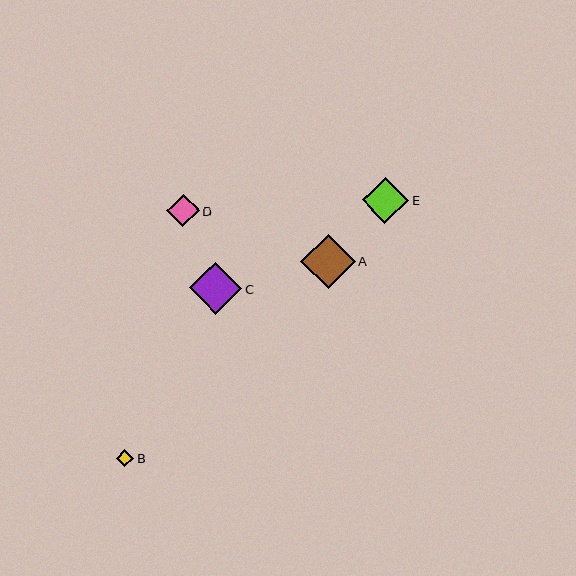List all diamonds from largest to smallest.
From largest to smallest: A, C, E, D, B.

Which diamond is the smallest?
Diamond B is the smallest with a size of approximately 17 pixels.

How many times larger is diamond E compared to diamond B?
Diamond E is approximately 2.7 times the size of diamond B.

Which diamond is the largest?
Diamond A is the largest with a size of approximately 55 pixels.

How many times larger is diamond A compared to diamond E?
Diamond A is approximately 1.2 times the size of diamond E.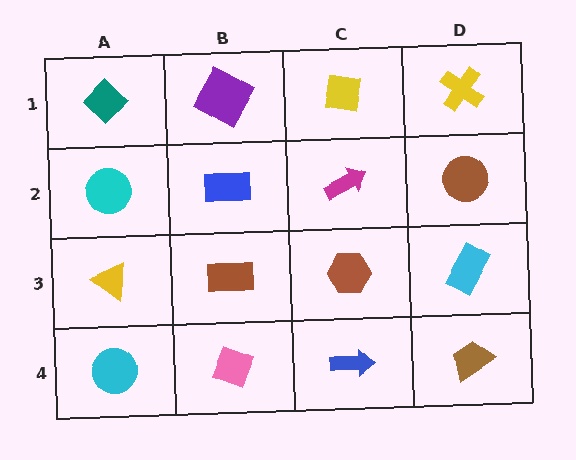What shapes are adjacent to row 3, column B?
A blue rectangle (row 2, column B), a pink diamond (row 4, column B), a yellow triangle (row 3, column A), a brown hexagon (row 3, column C).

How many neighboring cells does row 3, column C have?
4.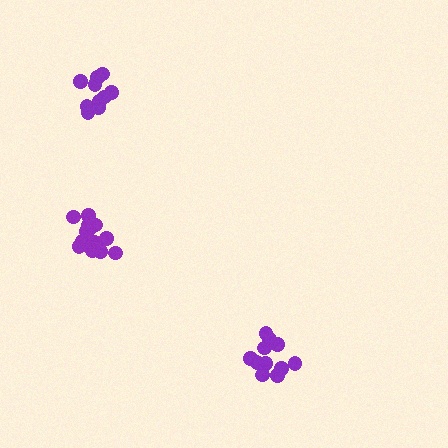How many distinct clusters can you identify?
There are 3 distinct clusters.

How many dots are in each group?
Group 1: 15 dots, Group 2: 10 dots, Group 3: 12 dots (37 total).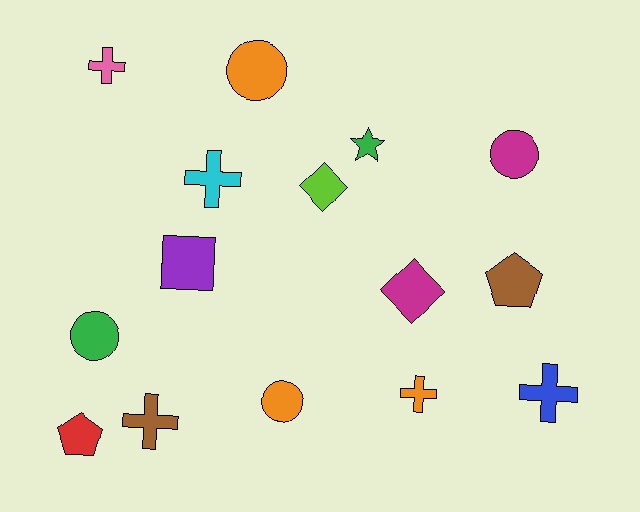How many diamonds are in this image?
There are 2 diamonds.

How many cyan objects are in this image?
There is 1 cyan object.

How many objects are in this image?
There are 15 objects.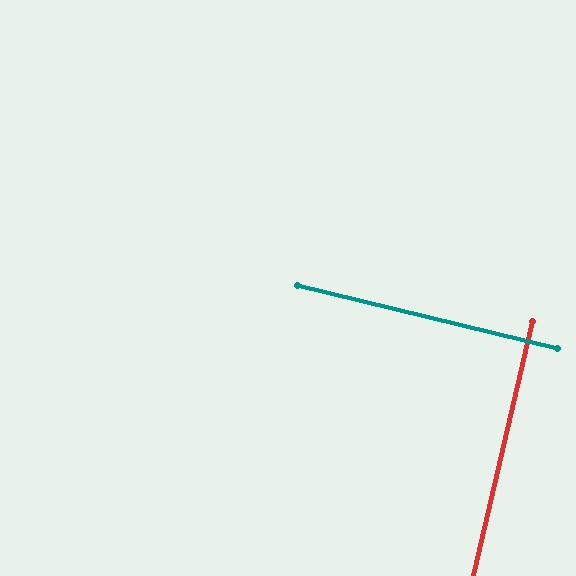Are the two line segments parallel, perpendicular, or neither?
Perpendicular — they meet at approximately 89°.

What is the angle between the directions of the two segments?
Approximately 89 degrees.